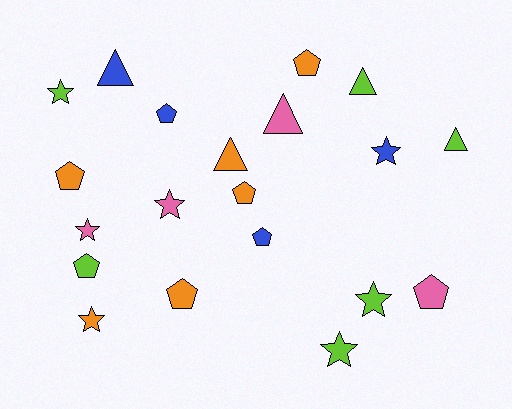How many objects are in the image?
There are 20 objects.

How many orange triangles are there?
There is 1 orange triangle.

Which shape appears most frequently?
Pentagon, with 8 objects.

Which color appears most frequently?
Lime, with 6 objects.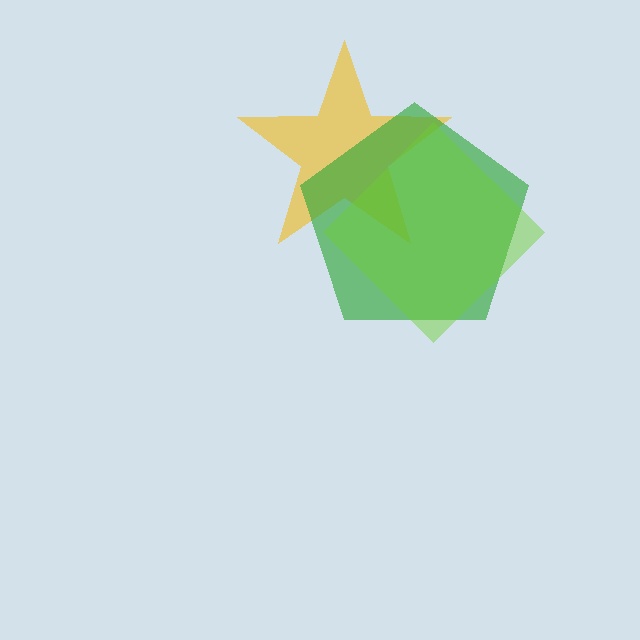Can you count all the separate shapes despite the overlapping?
Yes, there are 3 separate shapes.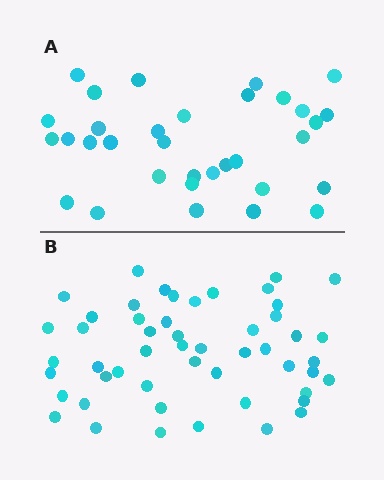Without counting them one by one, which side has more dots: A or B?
Region B (the bottom region) has more dots.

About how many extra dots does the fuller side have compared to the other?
Region B has approximately 20 more dots than region A.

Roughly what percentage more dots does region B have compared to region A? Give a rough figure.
About 55% more.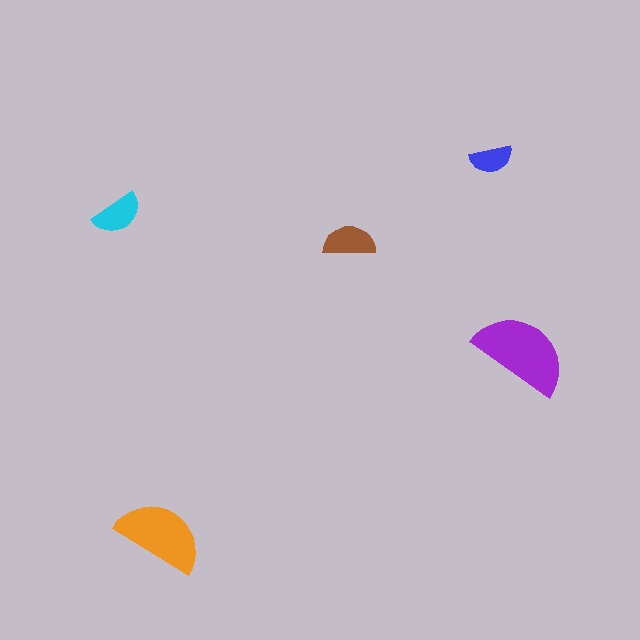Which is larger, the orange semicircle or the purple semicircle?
The purple one.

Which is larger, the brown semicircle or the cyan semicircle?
The brown one.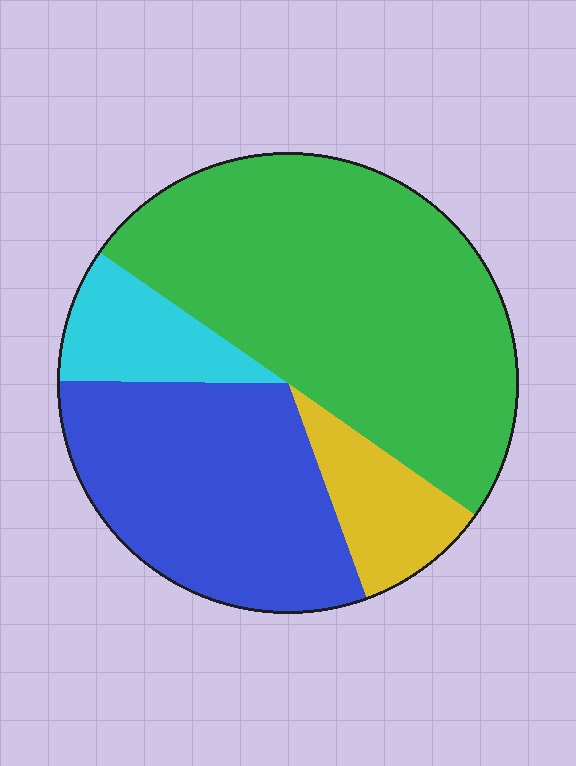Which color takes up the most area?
Green, at roughly 50%.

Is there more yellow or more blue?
Blue.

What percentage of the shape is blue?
Blue covers 31% of the shape.